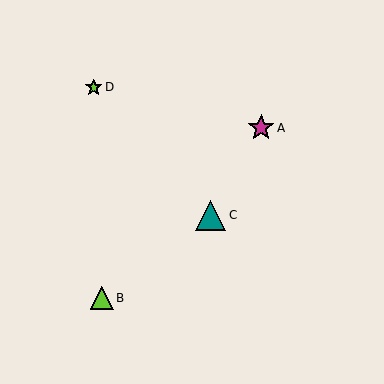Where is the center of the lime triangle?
The center of the lime triangle is at (102, 298).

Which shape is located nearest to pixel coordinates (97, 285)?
The lime triangle (labeled B) at (102, 298) is nearest to that location.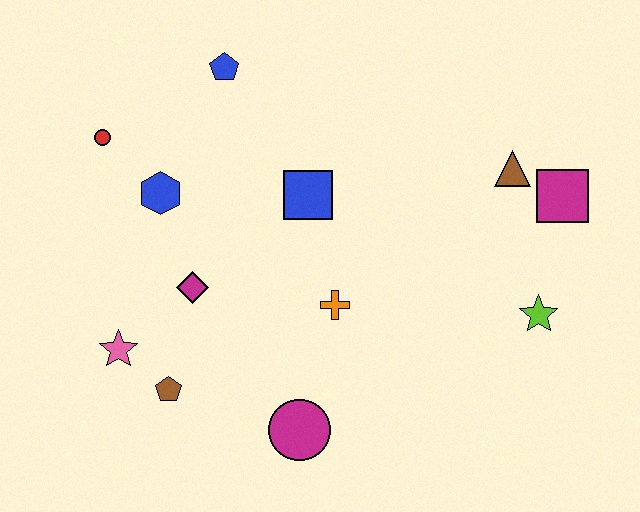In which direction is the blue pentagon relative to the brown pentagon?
The blue pentagon is above the brown pentagon.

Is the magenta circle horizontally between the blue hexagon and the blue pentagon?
No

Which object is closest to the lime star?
The magenta square is closest to the lime star.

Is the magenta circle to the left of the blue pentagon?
No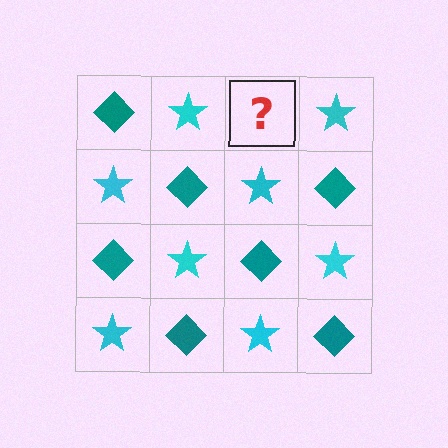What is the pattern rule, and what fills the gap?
The rule is that it alternates teal diamond and cyan star in a checkerboard pattern. The gap should be filled with a teal diamond.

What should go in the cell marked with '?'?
The missing cell should contain a teal diamond.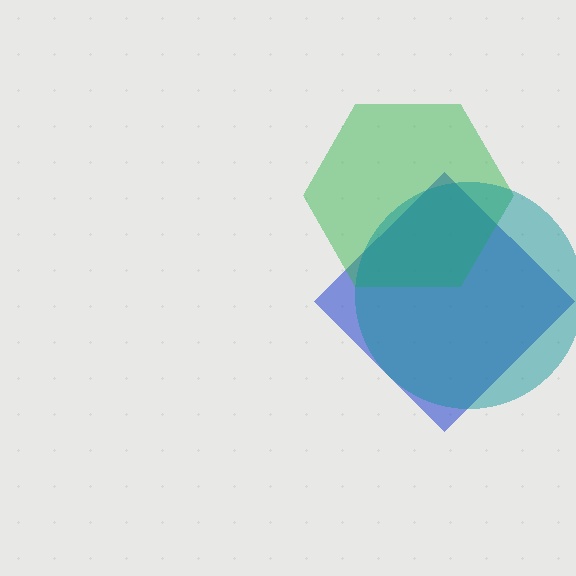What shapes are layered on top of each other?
The layered shapes are: a blue diamond, a green hexagon, a teal circle.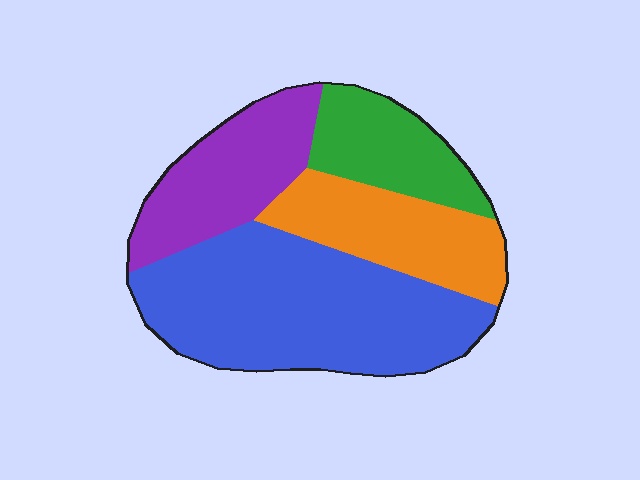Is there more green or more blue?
Blue.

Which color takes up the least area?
Green, at roughly 15%.